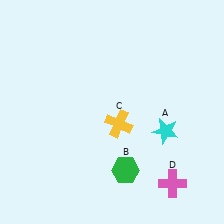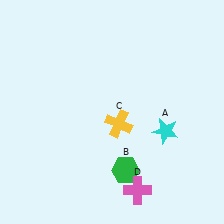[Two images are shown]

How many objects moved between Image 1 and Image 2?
1 object moved between the two images.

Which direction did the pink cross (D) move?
The pink cross (D) moved left.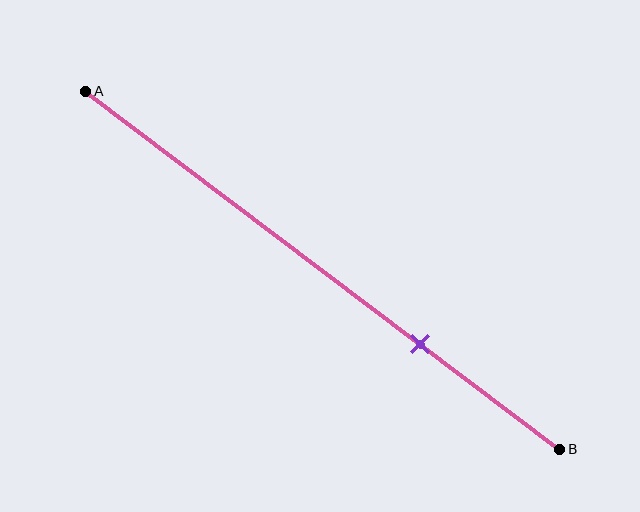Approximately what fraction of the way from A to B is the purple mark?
The purple mark is approximately 70% of the way from A to B.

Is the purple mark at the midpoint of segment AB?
No, the mark is at about 70% from A, not at the 50% midpoint.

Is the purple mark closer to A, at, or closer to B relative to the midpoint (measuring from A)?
The purple mark is closer to point B than the midpoint of segment AB.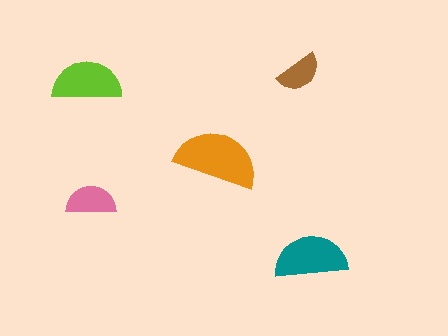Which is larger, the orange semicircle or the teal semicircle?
The orange one.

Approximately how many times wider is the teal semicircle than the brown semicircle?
About 1.5 times wider.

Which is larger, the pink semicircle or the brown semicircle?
The pink one.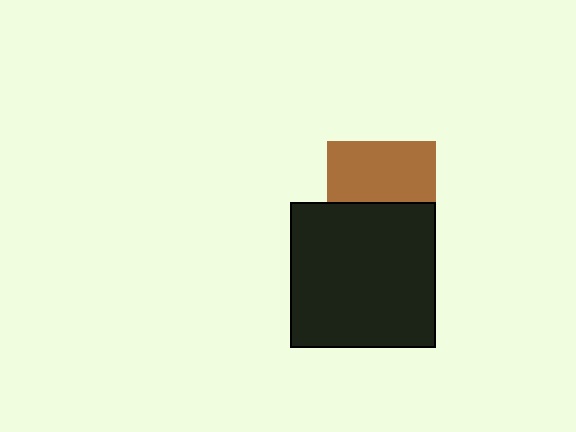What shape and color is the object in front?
The object in front is a black square.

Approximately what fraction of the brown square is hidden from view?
Roughly 45% of the brown square is hidden behind the black square.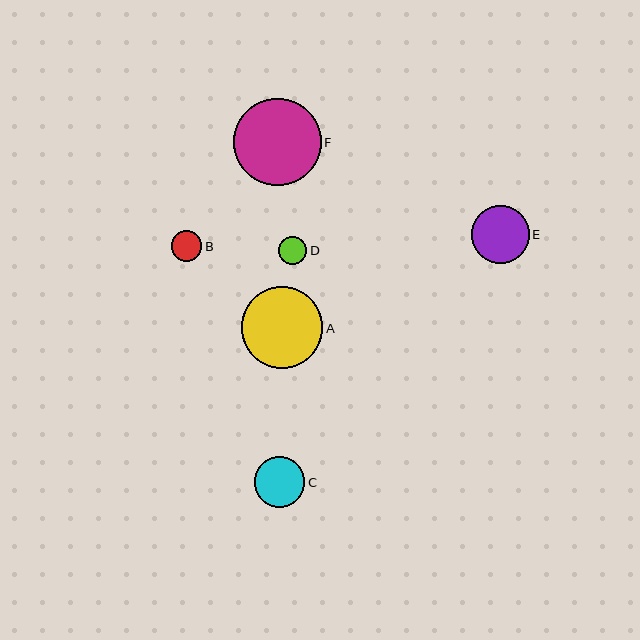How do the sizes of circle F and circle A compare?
Circle F and circle A are approximately the same size.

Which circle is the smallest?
Circle D is the smallest with a size of approximately 28 pixels.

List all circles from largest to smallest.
From largest to smallest: F, A, E, C, B, D.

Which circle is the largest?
Circle F is the largest with a size of approximately 87 pixels.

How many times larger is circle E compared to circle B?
Circle E is approximately 1.9 times the size of circle B.